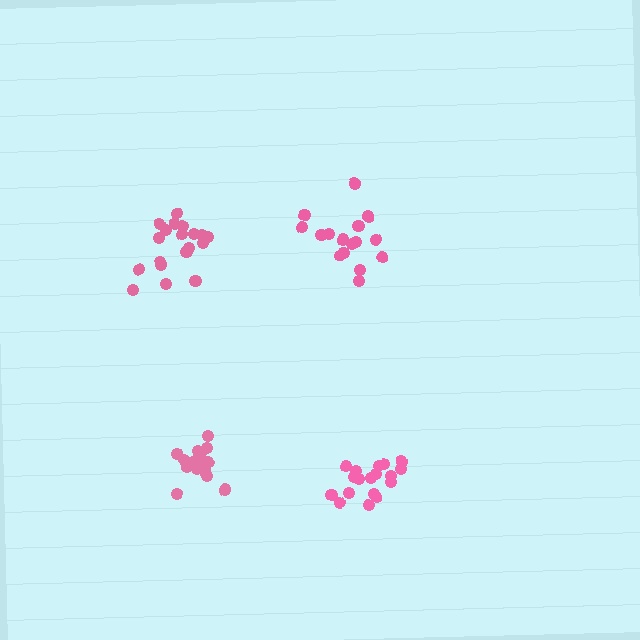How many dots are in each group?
Group 1: 18 dots, Group 2: 16 dots, Group 3: 20 dots, Group 4: 19 dots (73 total).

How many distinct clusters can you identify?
There are 4 distinct clusters.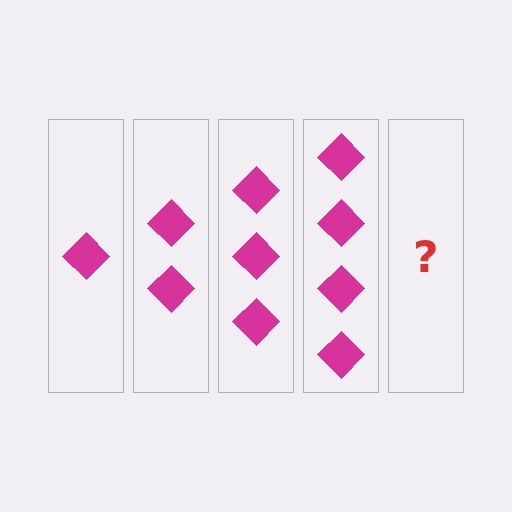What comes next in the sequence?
The next element should be 5 diamonds.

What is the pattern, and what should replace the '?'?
The pattern is that each step adds one more diamond. The '?' should be 5 diamonds.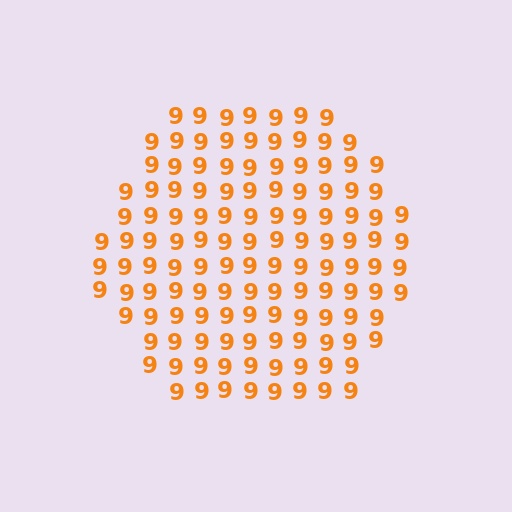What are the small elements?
The small elements are digit 9's.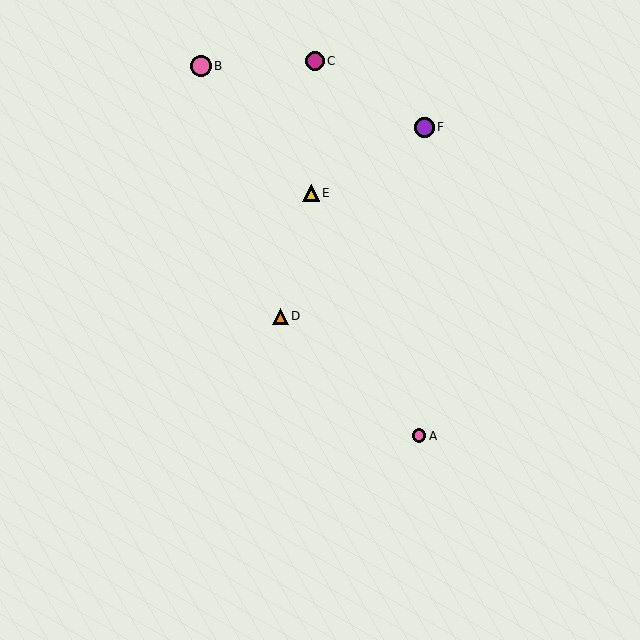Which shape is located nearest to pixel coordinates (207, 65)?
The pink circle (labeled B) at (201, 66) is nearest to that location.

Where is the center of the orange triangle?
The center of the orange triangle is at (280, 316).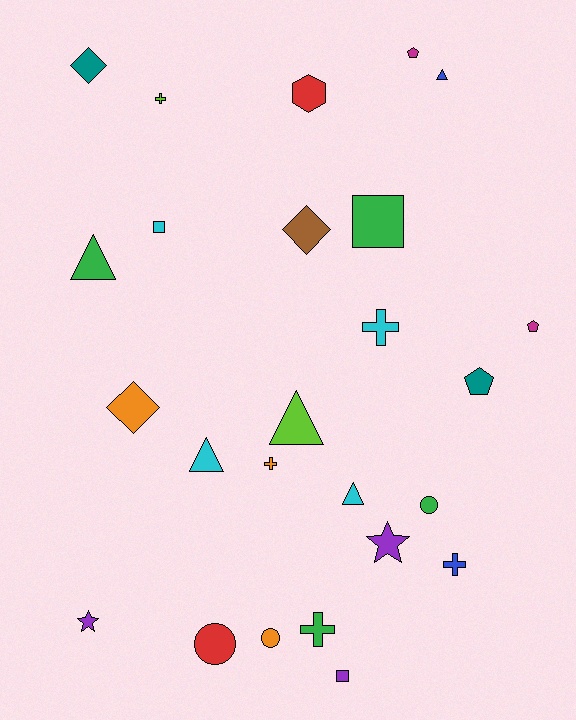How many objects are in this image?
There are 25 objects.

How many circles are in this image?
There are 3 circles.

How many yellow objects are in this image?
There are no yellow objects.